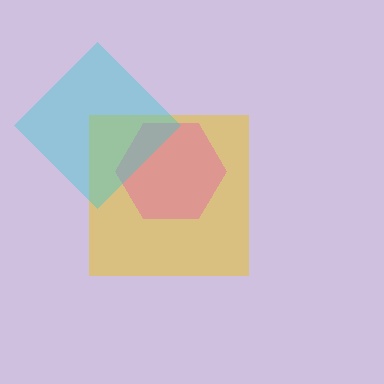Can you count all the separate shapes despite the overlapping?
Yes, there are 3 separate shapes.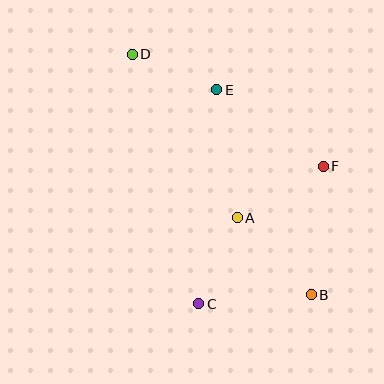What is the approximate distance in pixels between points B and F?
The distance between B and F is approximately 129 pixels.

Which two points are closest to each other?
Points D and E are closest to each other.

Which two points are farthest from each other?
Points B and D are farthest from each other.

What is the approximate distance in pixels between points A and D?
The distance between A and D is approximately 194 pixels.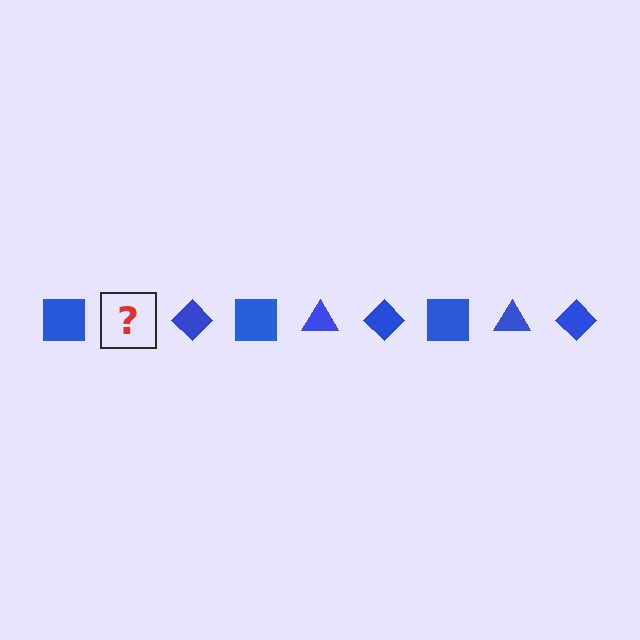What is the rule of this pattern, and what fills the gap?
The rule is that the pattern cycles through square, triangle, diamond shapes in blue. The gap should be filled with a blue triangle.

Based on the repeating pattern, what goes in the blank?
The blank should be a blue triangle.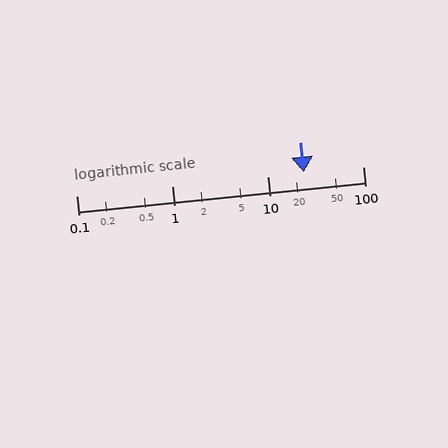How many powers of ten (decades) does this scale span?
The scale spans 3 decades, from 0.1 to 100.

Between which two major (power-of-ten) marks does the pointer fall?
The pointer is between 10 and 100.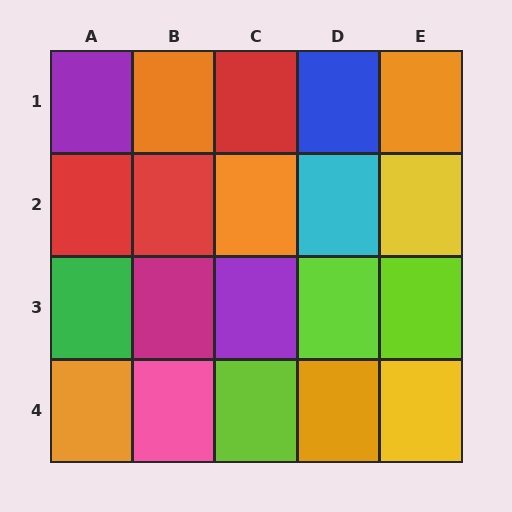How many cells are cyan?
1 cell is cyan.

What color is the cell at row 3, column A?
Green.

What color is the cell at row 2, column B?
Red.